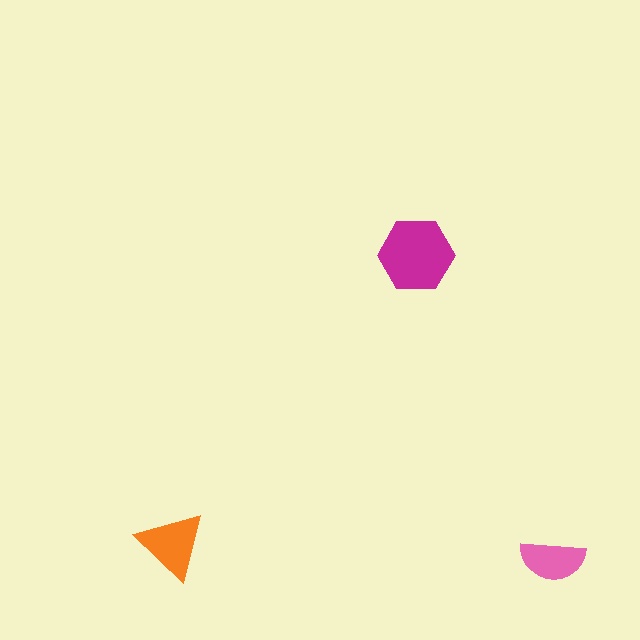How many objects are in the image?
There are 3 objects in the image.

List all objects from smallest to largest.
The pink semicircle, the orange triangle, the magenta hexagon.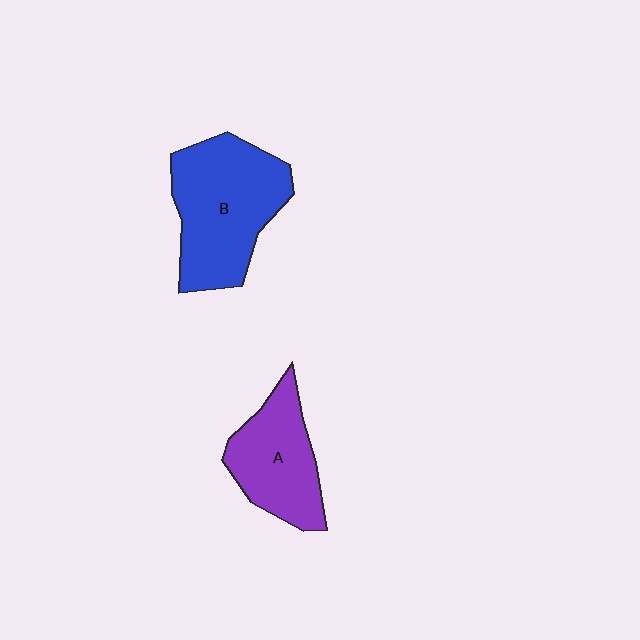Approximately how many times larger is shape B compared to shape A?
Approximately 1.4 times.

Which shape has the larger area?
Shape B (blue).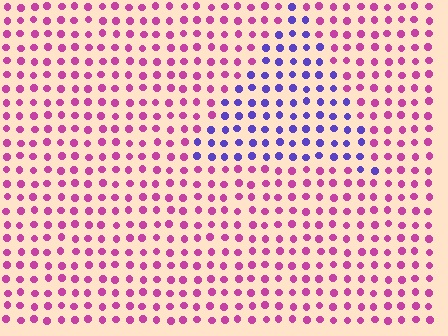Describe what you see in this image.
The image is filled with small magenta elements in a uniform arrangement. A triangle-shaped region is visible where the elements are tinted to a slightly different hue, forming a subtle color boundary.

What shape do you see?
I see a triangle.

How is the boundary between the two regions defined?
The boundary is defined purely by a slight shift in hue (about 63 degrees). Spacing, size, and orientation are identical on both sides.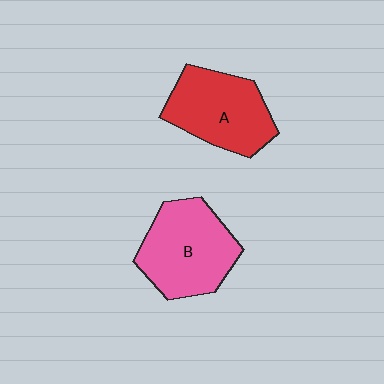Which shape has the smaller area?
Shape A (red).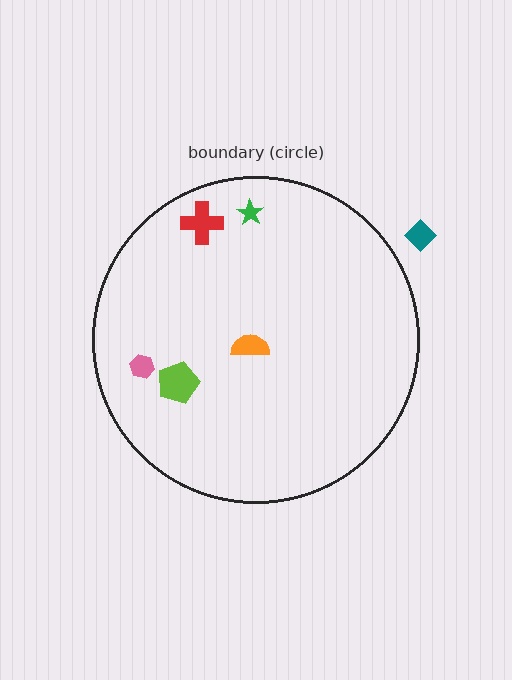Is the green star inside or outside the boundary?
Inside.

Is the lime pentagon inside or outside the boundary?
Inside.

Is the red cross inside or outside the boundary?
Inside.